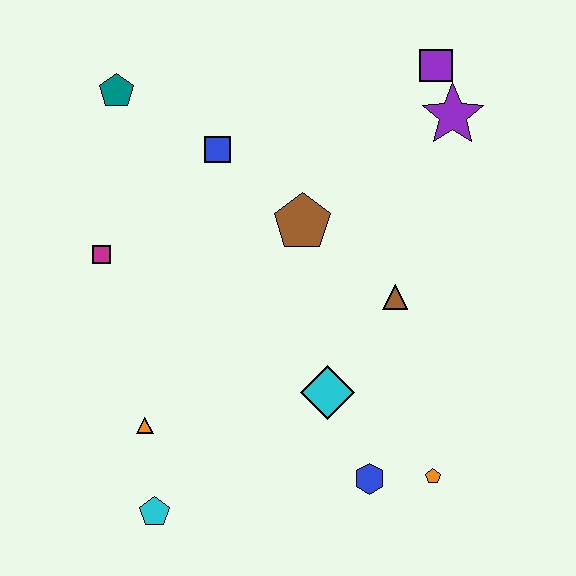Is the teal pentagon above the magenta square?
Yes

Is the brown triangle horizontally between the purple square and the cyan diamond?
Yes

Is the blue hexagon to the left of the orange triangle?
No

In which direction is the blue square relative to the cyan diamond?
The blue square is above the cyan diamond.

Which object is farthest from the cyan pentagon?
The purple square is farthest from the cyan pentagon.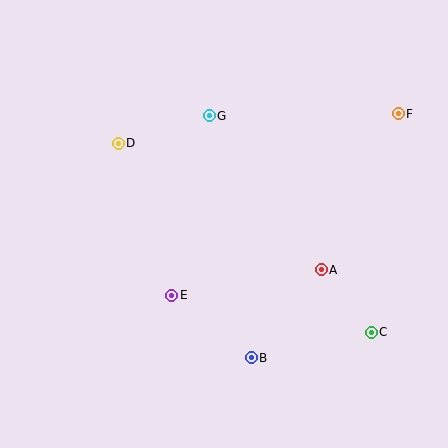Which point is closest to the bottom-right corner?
Point C is closest to the bottom-right corner.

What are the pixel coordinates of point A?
Point A is at (321, 270).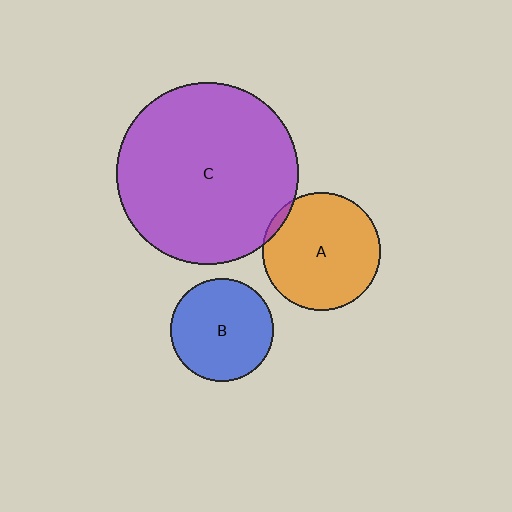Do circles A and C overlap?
Yes.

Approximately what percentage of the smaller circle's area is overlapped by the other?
Approximately 5%.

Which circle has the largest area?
Circle C (purple).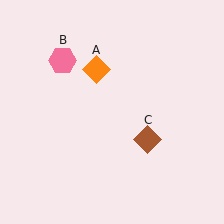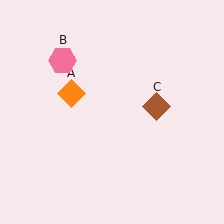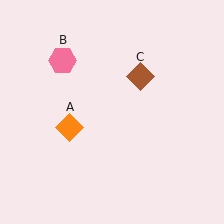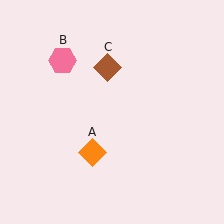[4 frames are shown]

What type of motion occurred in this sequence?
The orange diamond (object A), brown diamond (object C) rotated counterclockwise around the center of the scene.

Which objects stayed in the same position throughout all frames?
Pink hexagon (object B) remained stationary.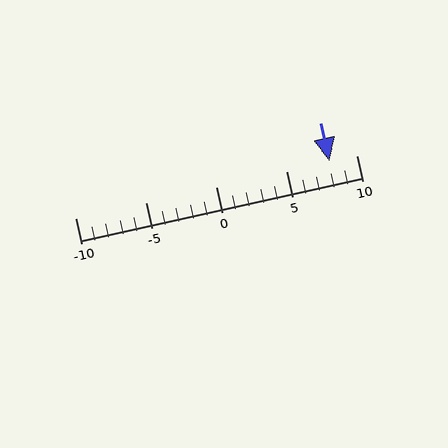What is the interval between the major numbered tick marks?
The major tick marks are spaced 5 units apart.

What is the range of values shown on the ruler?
The ruler shows values from -10 to 10.